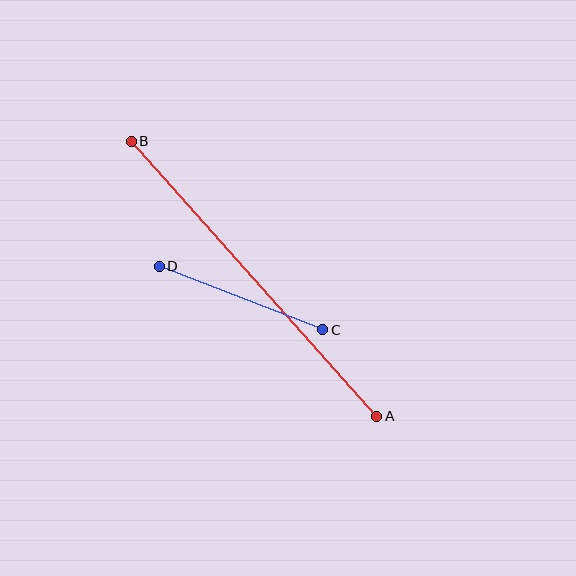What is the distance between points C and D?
The distance is approximately 175 pixels.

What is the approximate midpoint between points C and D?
The midpoint is at approximately (241, 298) pixels.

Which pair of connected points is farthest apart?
Points A and B are farthest apart.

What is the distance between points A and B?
The distance is approximately 368 pixels.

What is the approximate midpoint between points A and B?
The midpoint is at approximately (254, 279) pixels.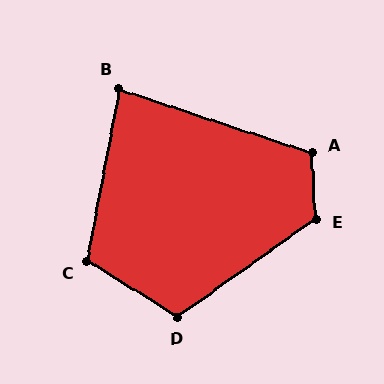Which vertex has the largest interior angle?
E, at approximately 123 degrees.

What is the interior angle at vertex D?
Approximately 113 degrees (obtuse).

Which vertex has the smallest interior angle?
B, at approximately 82 degrees.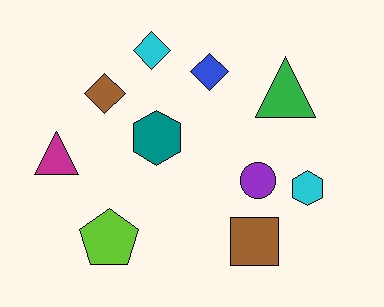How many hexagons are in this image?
There are 2 hexagons.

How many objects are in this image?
There are 10 objects.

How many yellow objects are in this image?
There are no yellow objects.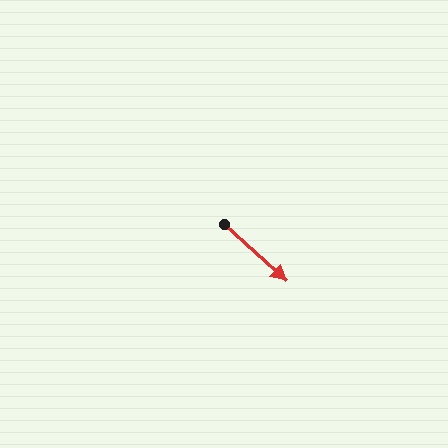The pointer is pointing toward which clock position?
Roughly 4 o'clock.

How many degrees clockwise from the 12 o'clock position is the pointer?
Approximately 132 degrees.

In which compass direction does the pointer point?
Southeast.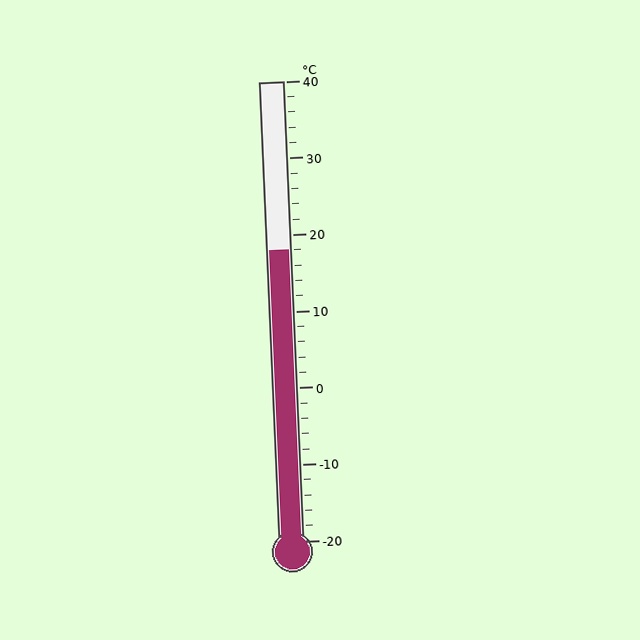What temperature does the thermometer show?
The thermometer shows approximately 18°C.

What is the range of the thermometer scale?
The thermometer scale ranges from -20°C to 40°C.